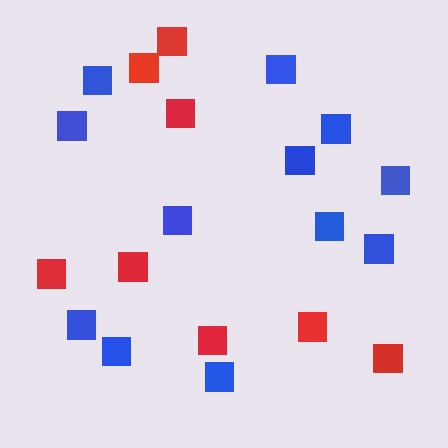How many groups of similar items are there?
There are 2 groups: one group of red squares (8) and one group of blue squares (12).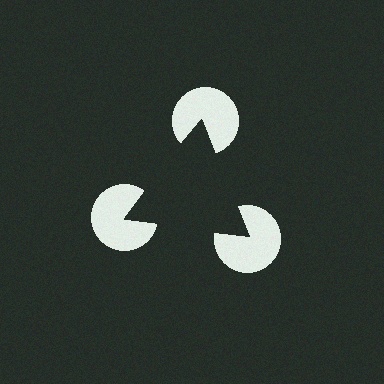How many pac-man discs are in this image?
There are 3 — one at each vertex of the illusory triangle.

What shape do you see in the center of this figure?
An illusory triangle — its edges are inferred from the aligned wedge cuts in the pac-man discs, not physically drawn.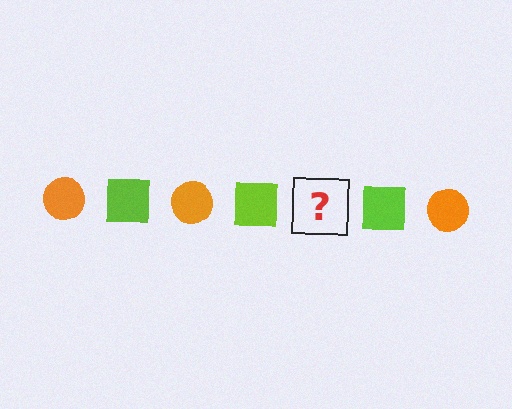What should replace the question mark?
The question mark should be replaced with an orange circle.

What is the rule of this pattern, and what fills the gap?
The rule is that the pattern alternates between orange circle and lime square. The gap should be filled with an orange circle.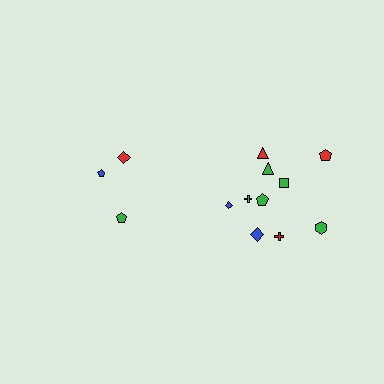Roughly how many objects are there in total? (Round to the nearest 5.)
Roughly 15 objects in total.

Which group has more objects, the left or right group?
The right group.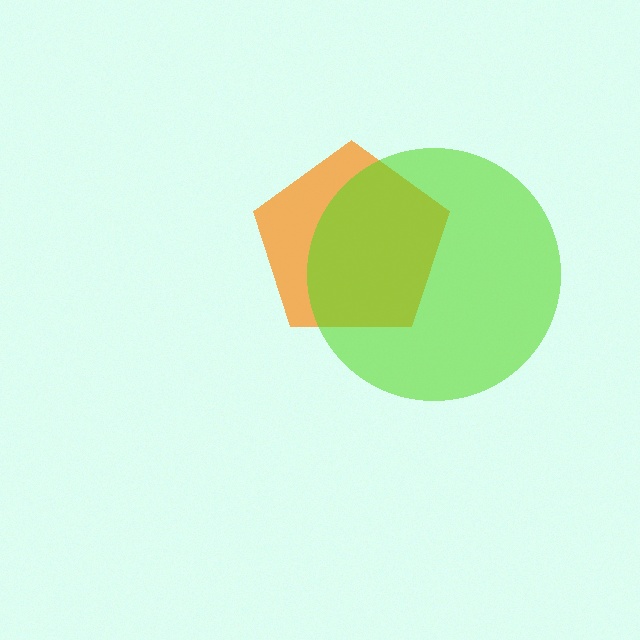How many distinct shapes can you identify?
There are 2 distinct shapes: an orange pentagon, a lime circle.